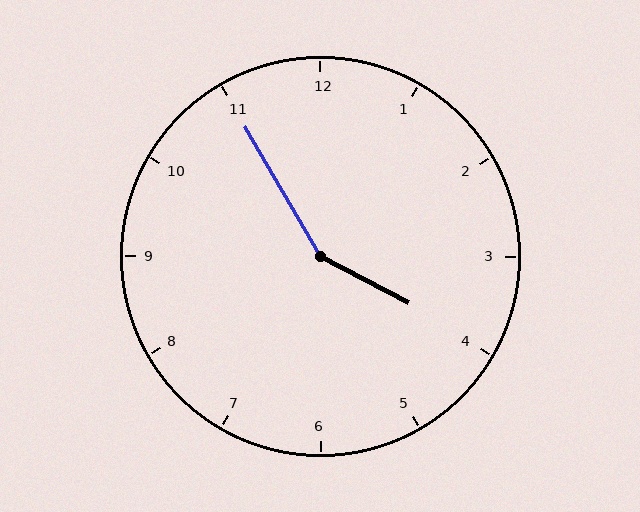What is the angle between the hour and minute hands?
Approximately 148 degrees.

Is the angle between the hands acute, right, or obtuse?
It is obtuse.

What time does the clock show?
3:55.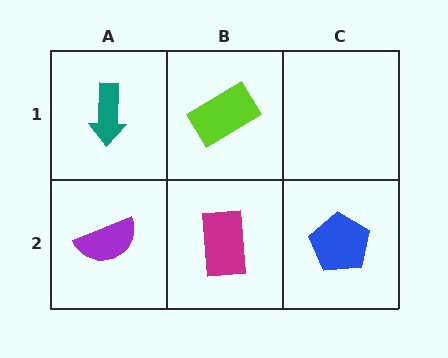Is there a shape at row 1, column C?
No, that cell is empty.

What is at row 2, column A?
A purple semicircle.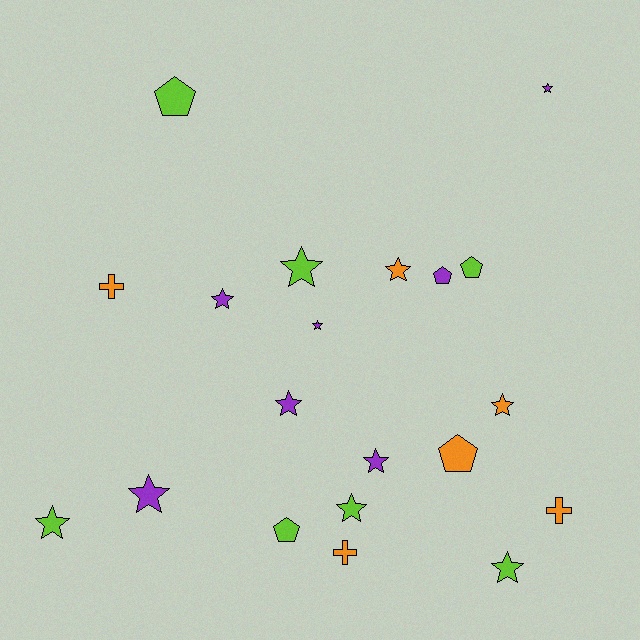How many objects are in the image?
There are 20 objects.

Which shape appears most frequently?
Star, with 12 objects.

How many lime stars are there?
There are 4 lime stars.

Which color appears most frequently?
Lime, with 7 objects.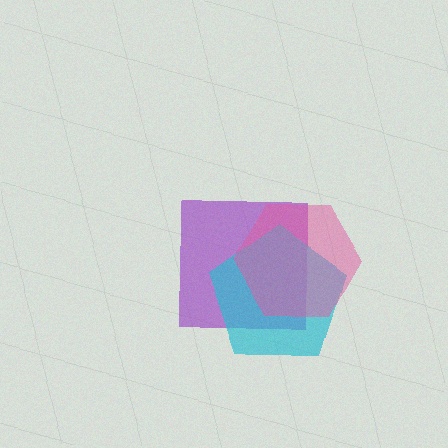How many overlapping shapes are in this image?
There are 3 overlapping shapes in the image.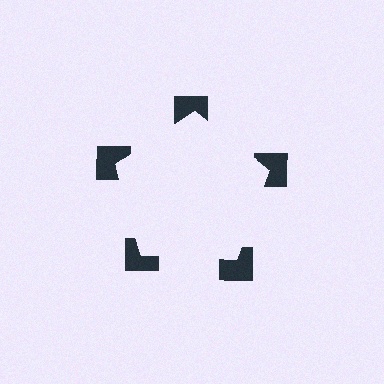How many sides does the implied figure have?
5 sides.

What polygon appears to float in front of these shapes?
An illusory pentagon — its edges are inferred from the aligned wedge cuts in the notched squares, not physically drawn.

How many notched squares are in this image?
There are 5 — one at each vertex of the illusory pentagon.